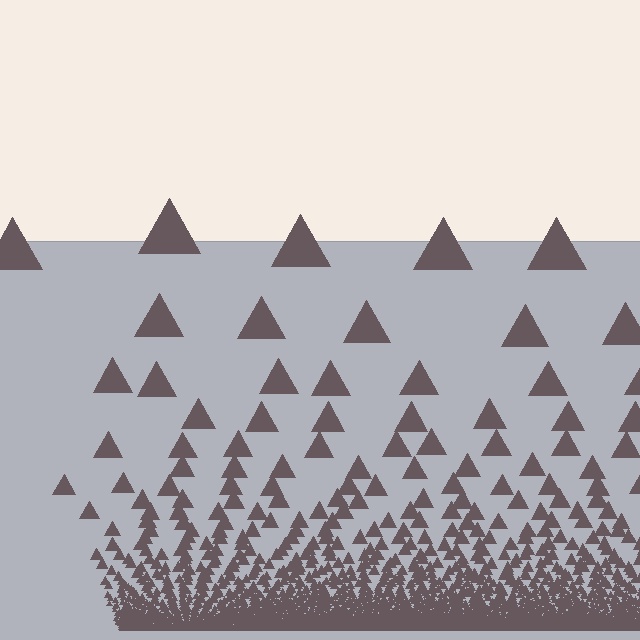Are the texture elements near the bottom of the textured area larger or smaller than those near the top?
Smaller. The gradient is inverted — elements near the bottom are smaller and denser.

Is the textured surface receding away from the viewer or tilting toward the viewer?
The surface appears to tilt toward the viewer. Texture elements get larger and sparser toward the top.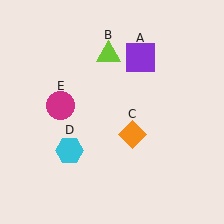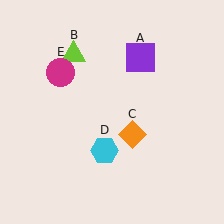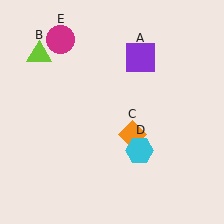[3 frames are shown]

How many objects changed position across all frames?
3 objects changed position: lime triangle (object B), cyan hexagon (object D), magenta circle (object E).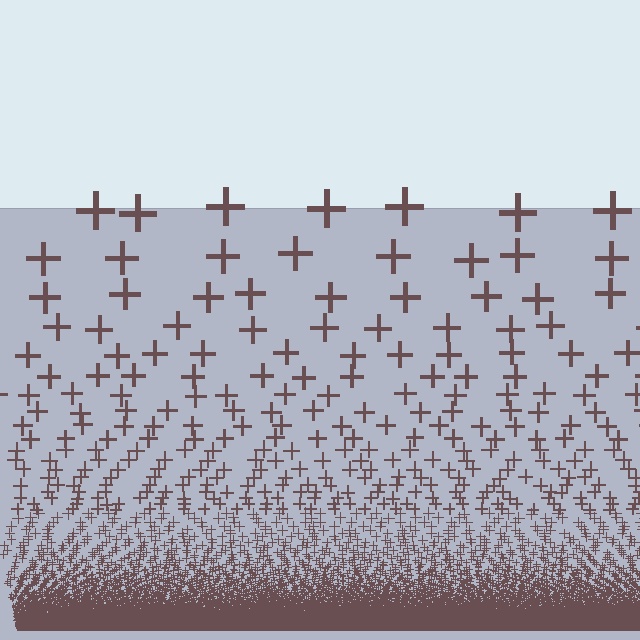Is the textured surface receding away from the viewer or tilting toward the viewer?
The surface appears to tilt toward the viewer. Texture elements get larger and sparser toward the top.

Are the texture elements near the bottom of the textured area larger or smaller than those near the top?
Smaller. The gradient is inverted — elements near the bottom are smaller and denser.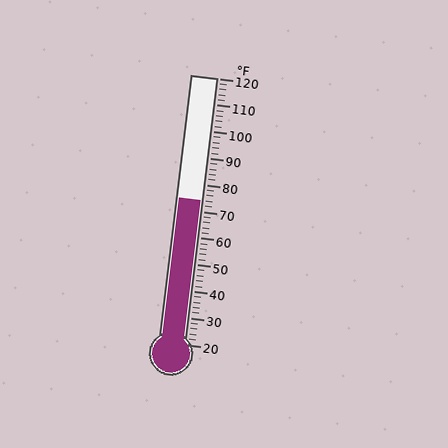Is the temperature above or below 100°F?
The temperature is below 100°F.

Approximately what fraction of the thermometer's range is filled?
The thermometer is filled to approximately 55% of its range.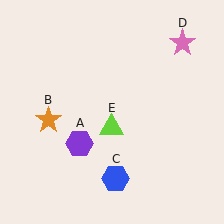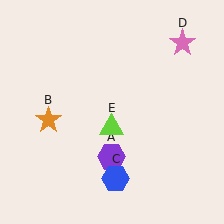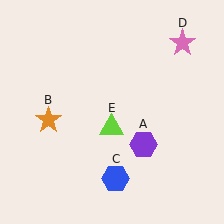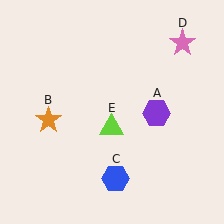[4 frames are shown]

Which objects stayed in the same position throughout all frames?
Orange star (object B) and blue hexagon (object C) and pink star (object D) and lime triangle (object E) remained stationary.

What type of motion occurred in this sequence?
The purple hexagon (object A) rotated counterclockwise around the center of the scene.